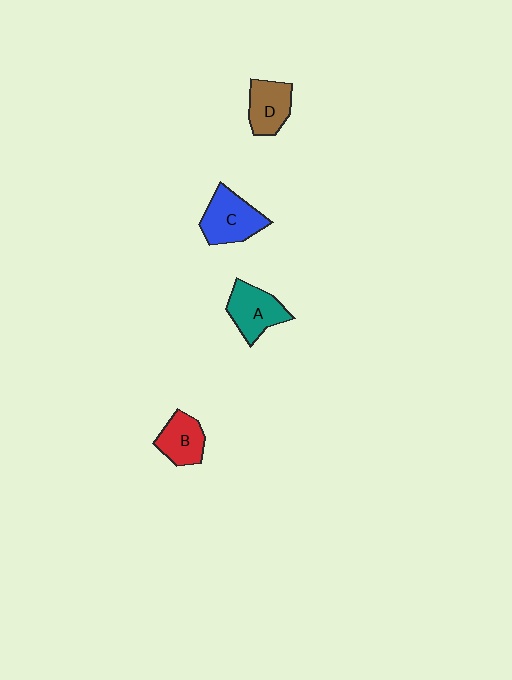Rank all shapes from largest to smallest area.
From largest to smallest: C (blue), A (teal), D (brown), B (red).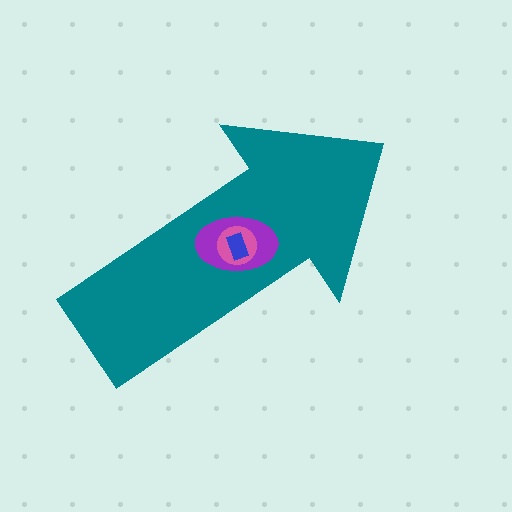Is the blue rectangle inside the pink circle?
Yes.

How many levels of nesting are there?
4.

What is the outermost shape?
The teal arrow.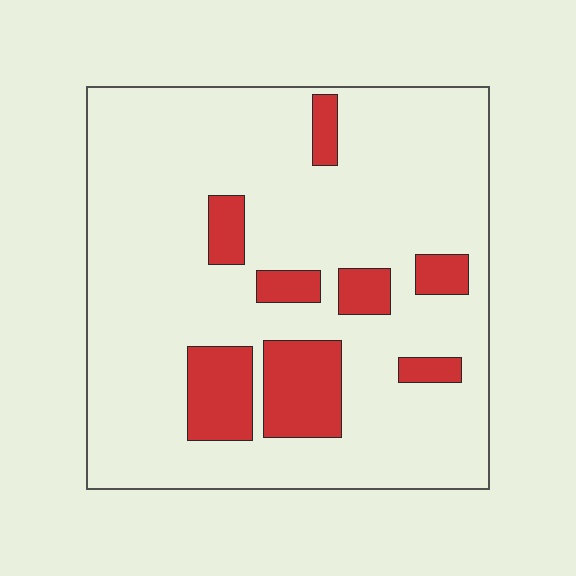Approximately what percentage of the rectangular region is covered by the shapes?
Approximately 15%.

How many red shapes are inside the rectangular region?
8.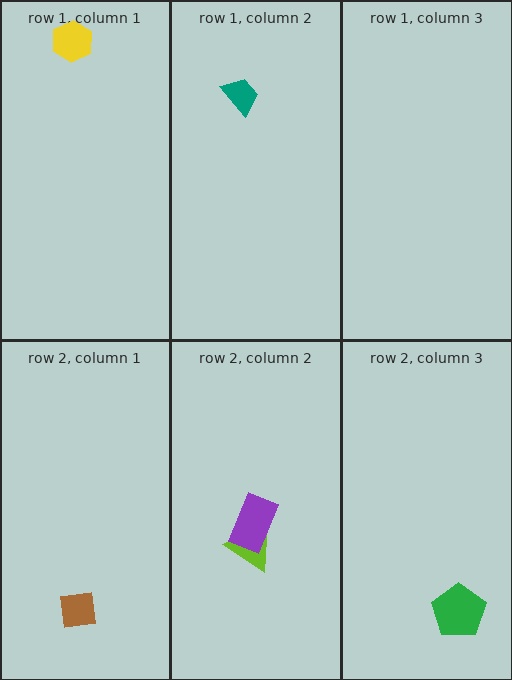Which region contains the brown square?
The row 2, column 1 region.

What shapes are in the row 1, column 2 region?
The teal trapezoid.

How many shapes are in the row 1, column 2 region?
1.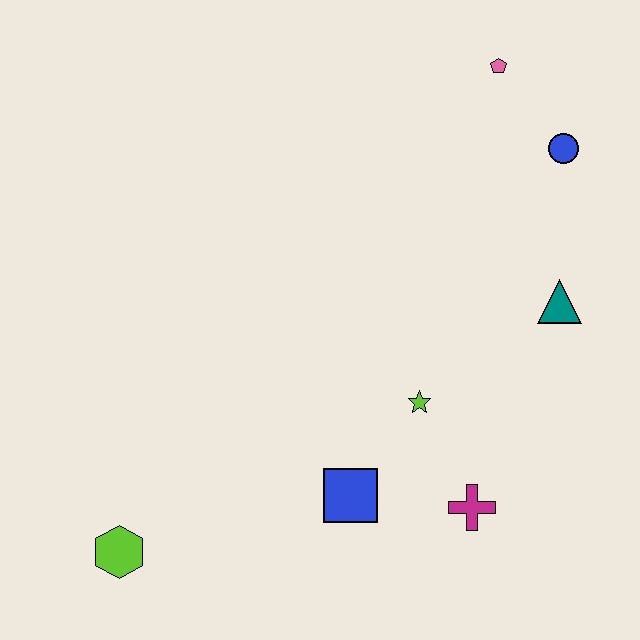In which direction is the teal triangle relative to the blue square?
The teal triangle is to the right of the blue square.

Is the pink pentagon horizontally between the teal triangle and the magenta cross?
Yes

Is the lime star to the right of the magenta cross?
No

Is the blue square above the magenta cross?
Yes